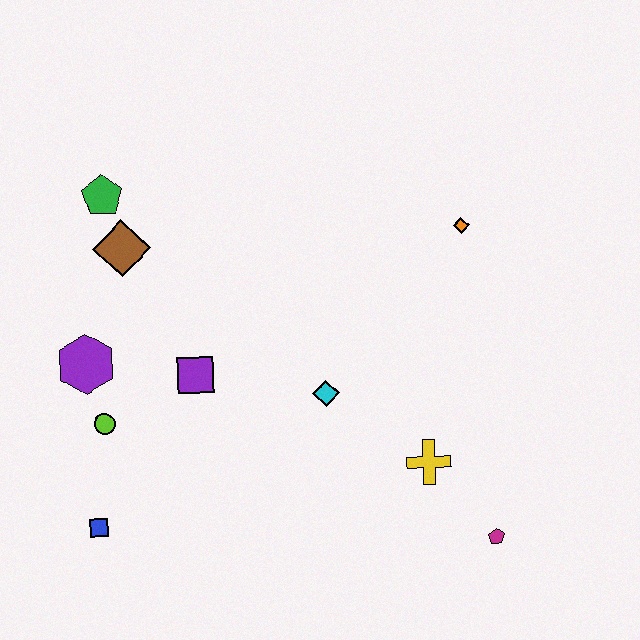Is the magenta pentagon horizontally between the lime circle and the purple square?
No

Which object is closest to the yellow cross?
The magenta pentagon is closest to the yellow cross.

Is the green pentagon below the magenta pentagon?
No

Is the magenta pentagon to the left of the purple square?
No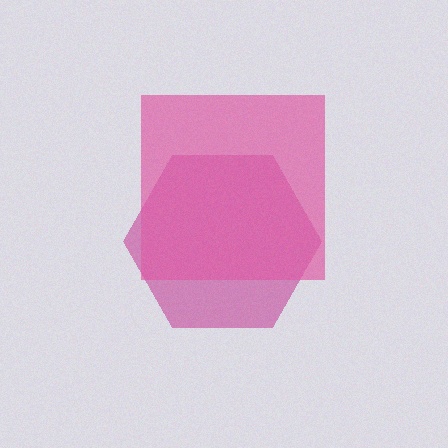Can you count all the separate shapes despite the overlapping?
Yes, there are 2 separate shapes.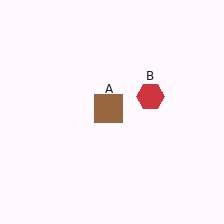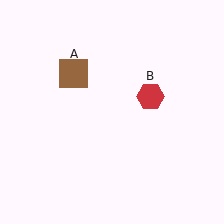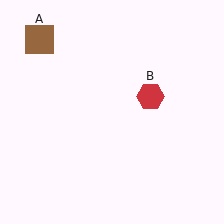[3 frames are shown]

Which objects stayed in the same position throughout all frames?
Red hexagon (object B) remained stationary.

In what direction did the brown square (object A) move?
The brown square (object A) moved up and to the left.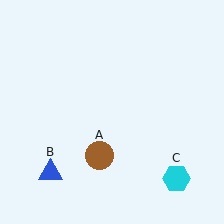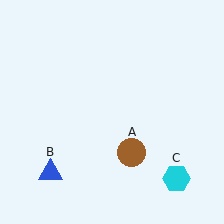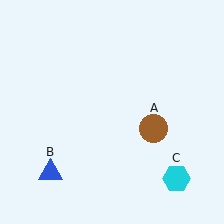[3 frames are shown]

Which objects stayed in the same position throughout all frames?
Blue triangle (object B) and cyan hexagon (object C) remained stationary.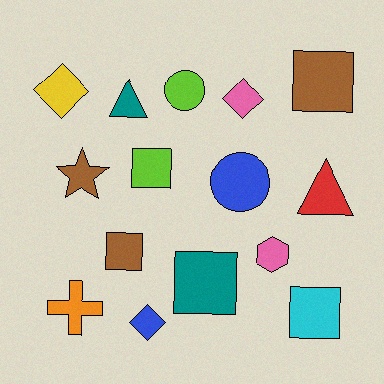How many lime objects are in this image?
There are 2 lime objects.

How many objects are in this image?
There are 15 objects.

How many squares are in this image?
There are 5 squares.